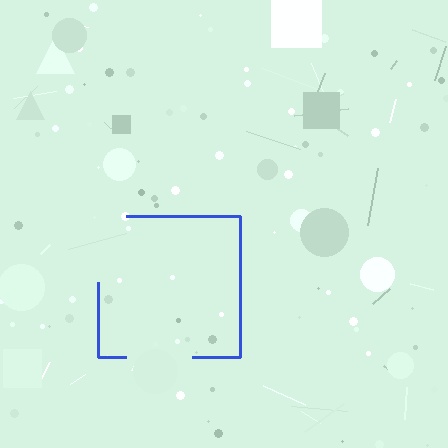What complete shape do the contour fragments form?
The contour fragments form a square.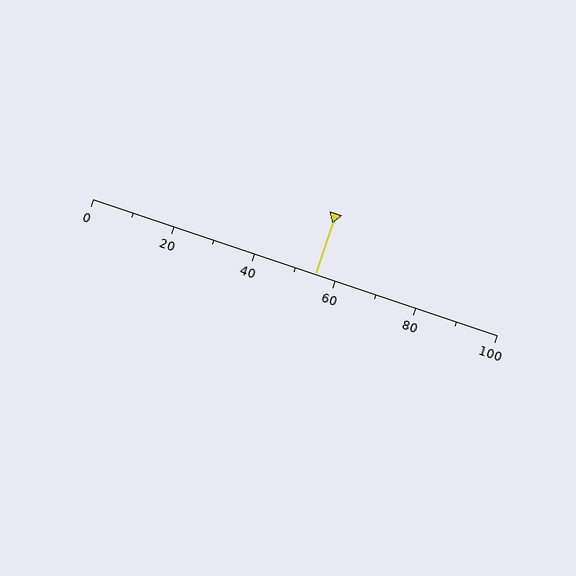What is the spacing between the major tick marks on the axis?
The major ticks are spaced 20 apart.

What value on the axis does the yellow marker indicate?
The marker indicates approximately 55.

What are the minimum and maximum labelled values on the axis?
The axis runs from 0 to 100.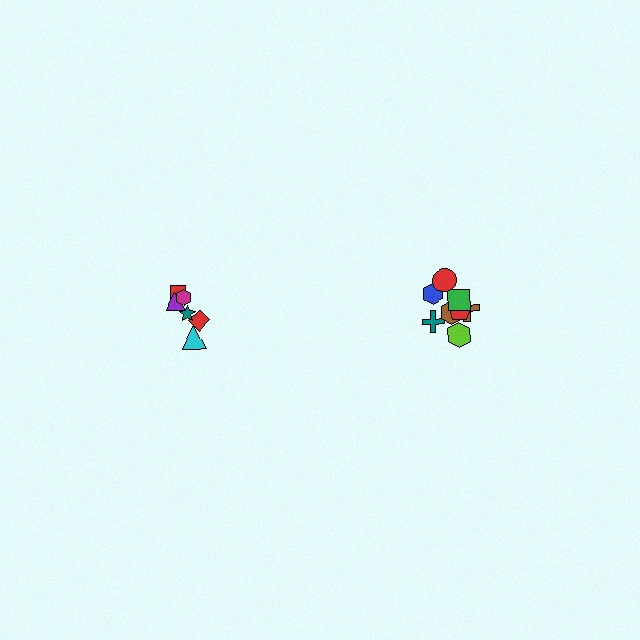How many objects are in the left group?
There are 6 objects.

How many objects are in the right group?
There are 8 objects.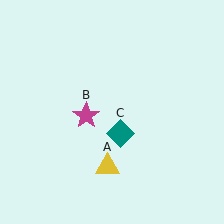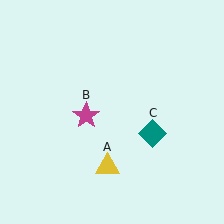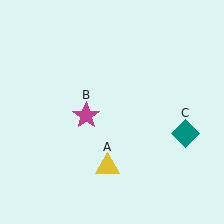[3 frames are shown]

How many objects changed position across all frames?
1 object changed position: teal diamond (object C).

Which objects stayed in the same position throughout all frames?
Yellow triangle (object A) and magenta star (object B) remained stationary.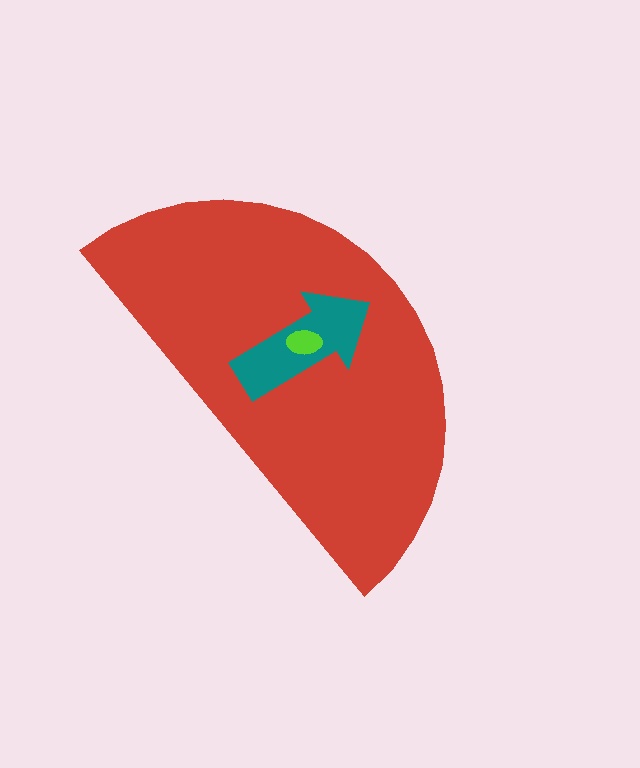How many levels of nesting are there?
3.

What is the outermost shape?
The red semicircle.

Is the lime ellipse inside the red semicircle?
Yes.